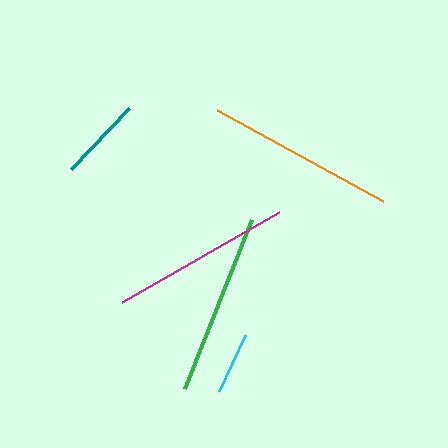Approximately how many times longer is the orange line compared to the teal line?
The orange line is approximately 2.3 times the length of the teal line.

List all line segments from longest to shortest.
From longest to shortest: orange, green, magenta, teal, cyan.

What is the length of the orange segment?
The orange segment is approximately 190 pixels long.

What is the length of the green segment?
The green segment is approximately 182 pixels long.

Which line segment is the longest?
The orange line is the longest at approximately 190 pixels.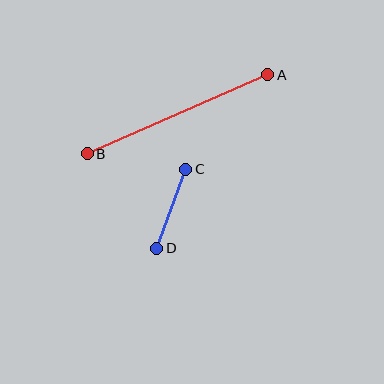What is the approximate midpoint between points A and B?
The midpoint is at approximately (178, 114) pixels.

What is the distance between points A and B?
The distance is approximately 197 pixels.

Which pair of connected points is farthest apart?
Points A and B are farthest apart.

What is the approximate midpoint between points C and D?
The midpoint is at approximately (171, 209) pixels.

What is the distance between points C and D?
The distance is approximately 84 pixels.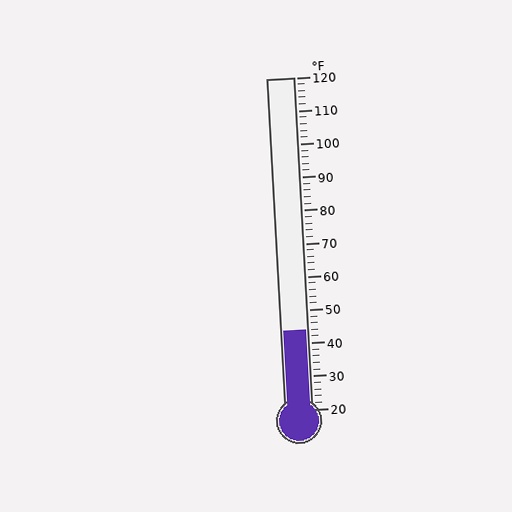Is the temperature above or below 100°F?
The temperature is below 100°F.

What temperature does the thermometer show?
The thermometer shows approximately 44°F.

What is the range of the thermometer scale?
The thermometer scale ranges from 20°F to 120°F.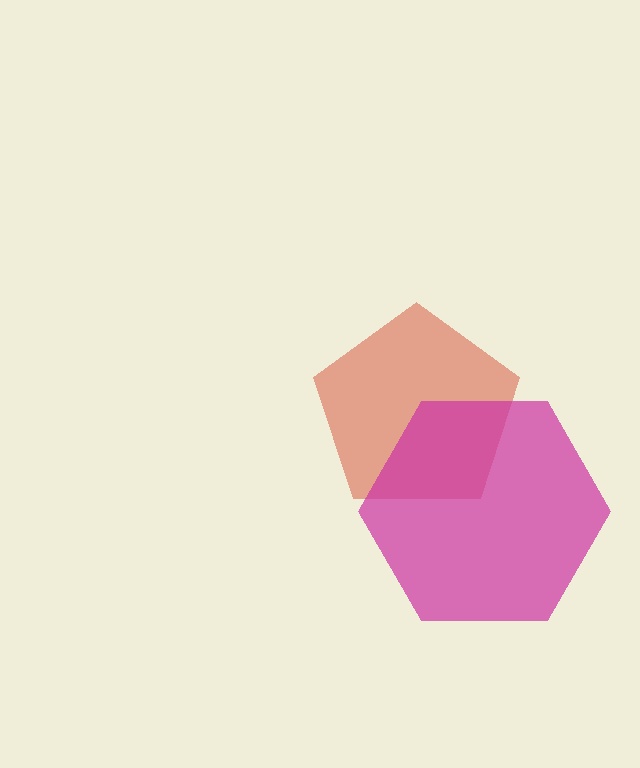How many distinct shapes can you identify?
There are 2 distinct shapes: a red pentagon, a magenta hexagon.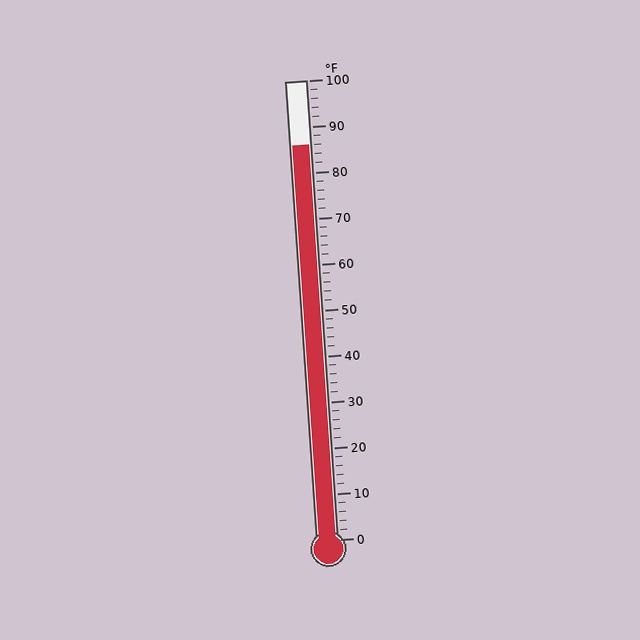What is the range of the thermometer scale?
The thermometer scale ranges from 0°F to 100°F.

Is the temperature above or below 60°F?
The temperature is above 60°F.